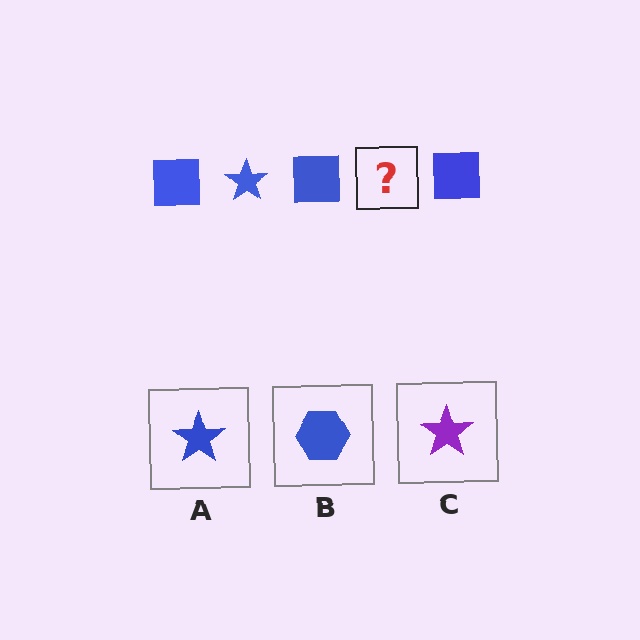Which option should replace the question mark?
Option A.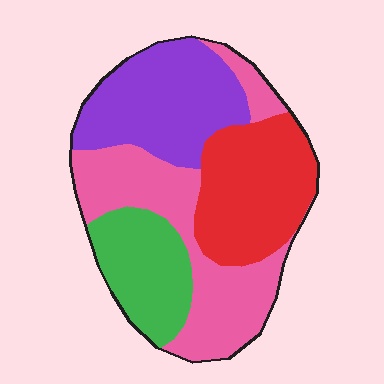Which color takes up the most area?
Pink, at roughly 30%.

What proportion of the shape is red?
Red covers 25% of the shape.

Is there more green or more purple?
Purple.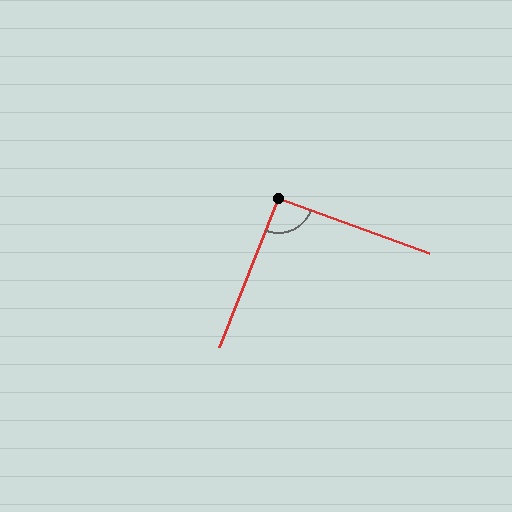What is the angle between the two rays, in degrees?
Approximately 91 degrees.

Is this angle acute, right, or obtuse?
It is approximately a right angle.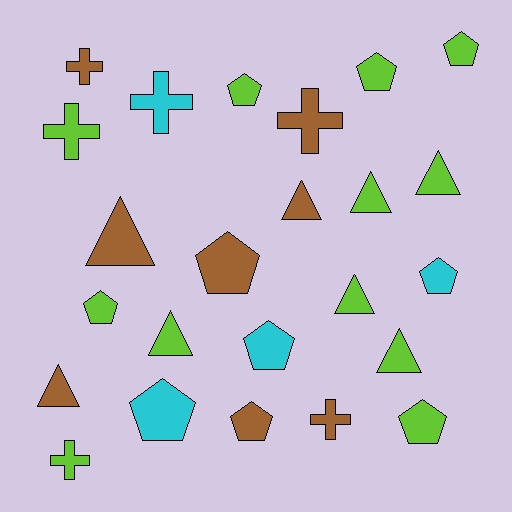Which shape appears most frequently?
Pentagon, with 10 objects.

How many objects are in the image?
There are 24 objects.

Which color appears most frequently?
Lime, with 12 objects.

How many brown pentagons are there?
There are 2 brown pentagons.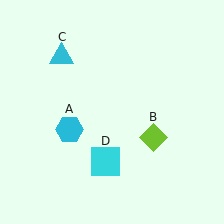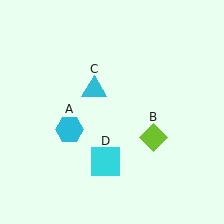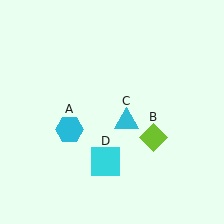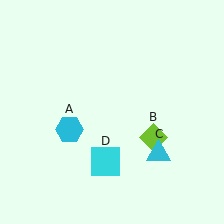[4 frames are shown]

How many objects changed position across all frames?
1 object changed position: cyan triangle (object C).